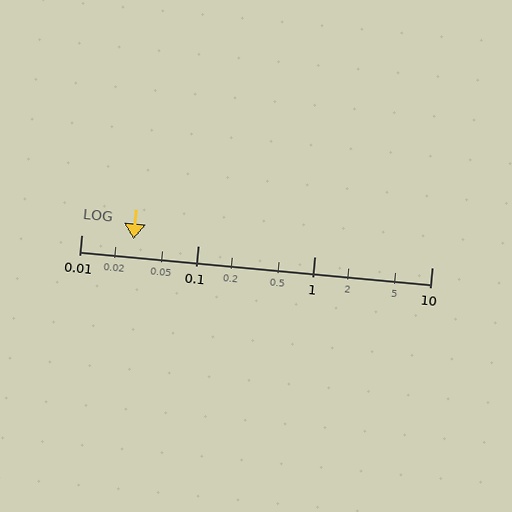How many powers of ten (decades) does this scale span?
The scale spans 3 decades, from 0.01 to 10.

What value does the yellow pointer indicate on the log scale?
The pointer indicates approximately 0.028.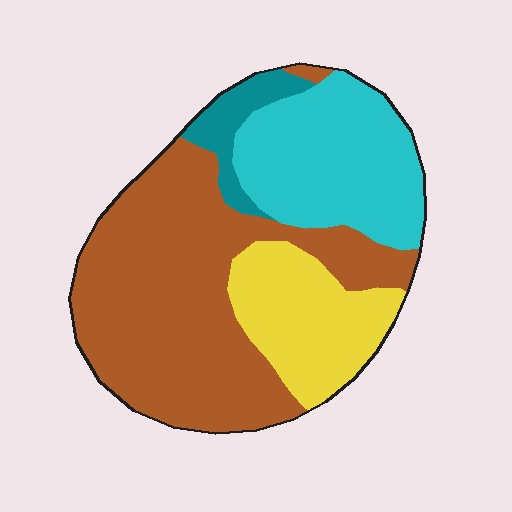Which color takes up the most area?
Brown, at roughly 50%.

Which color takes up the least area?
Teal, at roughly 5%.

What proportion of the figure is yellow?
Yellow covers 18% of the figure.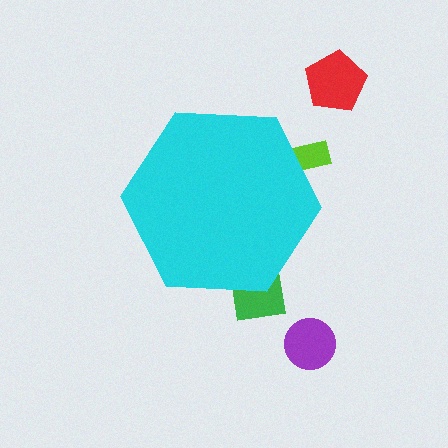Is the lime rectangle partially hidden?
Yes, the lime rectangle is partially hidden behind the cyan hexagon.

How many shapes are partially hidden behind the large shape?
2 shapes are partially hidden.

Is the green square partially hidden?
Yes, the green square is partially hidden behind the cyan hexagon.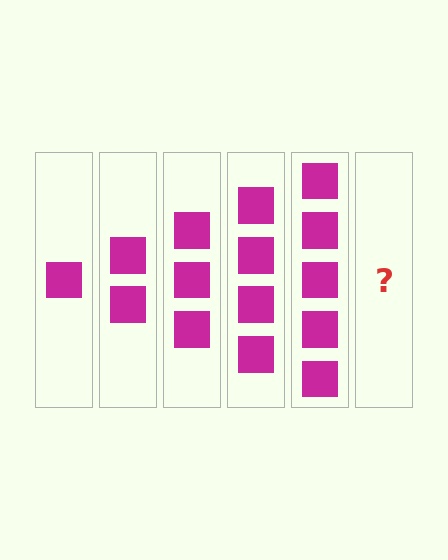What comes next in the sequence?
The next element should be 6 squares.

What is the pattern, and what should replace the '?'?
The pattern is that each step adds one more square. The '?' should be 6 squares.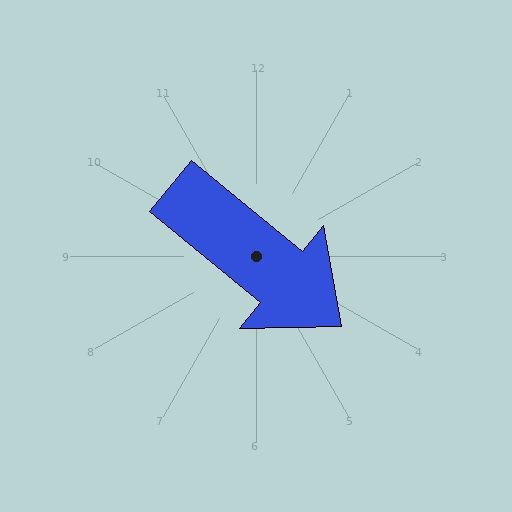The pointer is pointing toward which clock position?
Roughly 4 o'clock.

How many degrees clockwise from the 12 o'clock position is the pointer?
Approximately 130 degrees.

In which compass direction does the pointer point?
Southeast.